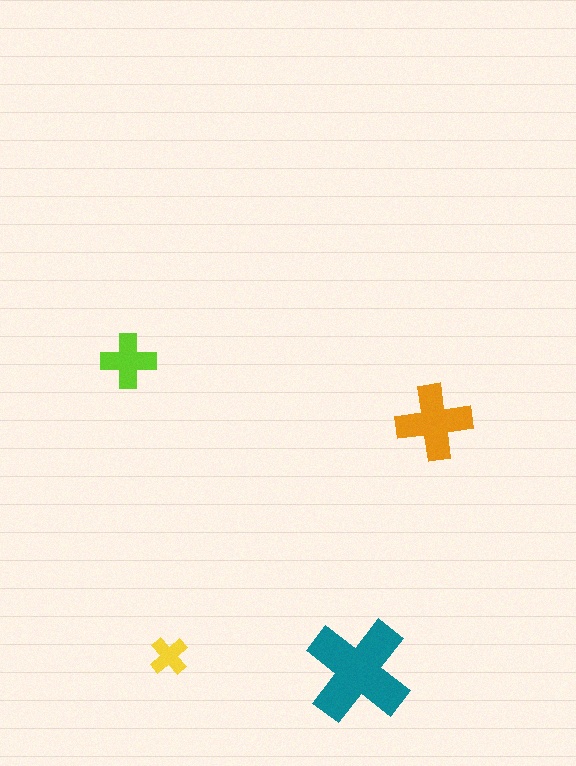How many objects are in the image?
There are 4 objects in the image.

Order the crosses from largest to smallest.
the teal one, the orange one, the lime one, the yellow one.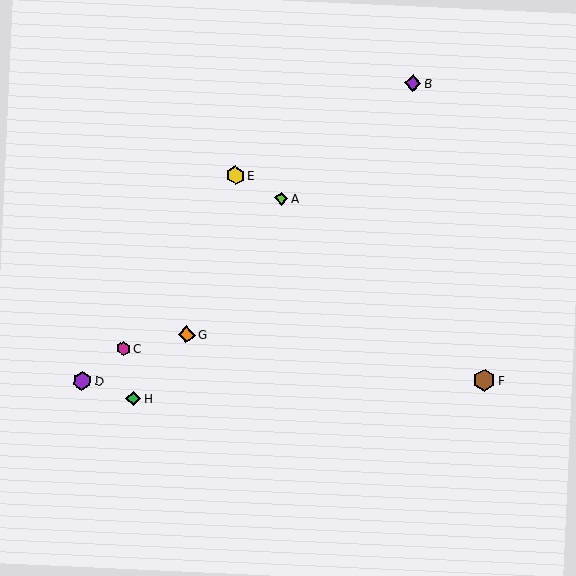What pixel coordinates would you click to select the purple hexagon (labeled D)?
Click at (82, 381) to select the purple hexagon D.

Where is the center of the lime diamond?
The center of the lime diamond is at (281, 199).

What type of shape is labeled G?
Shape G is an orange diamond.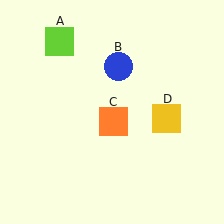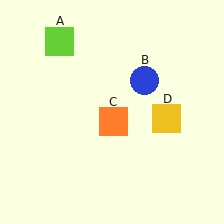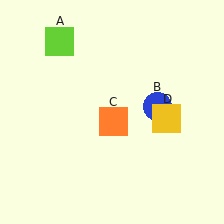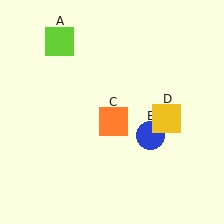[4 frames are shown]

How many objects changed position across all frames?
1 object changed position: blue circle (object B).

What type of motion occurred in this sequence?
The blue circle (object B) rotated clockwise around the center of the scene.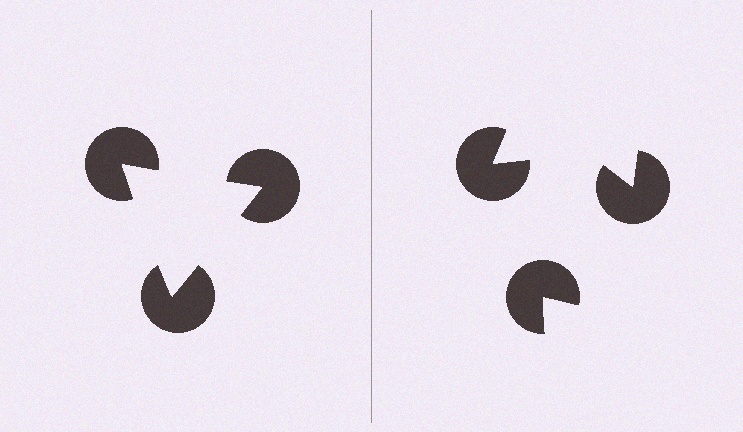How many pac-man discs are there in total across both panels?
6 — 3 on each side.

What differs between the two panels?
The pac-man discs are positioned identically on both sides; only the wedge orientations differ. On the left they align to a triangle; on the right they are misaligned.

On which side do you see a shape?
An illusory triangle appears on the left side. On the right side the wedge cuts are rotated, so no coherent shape forms.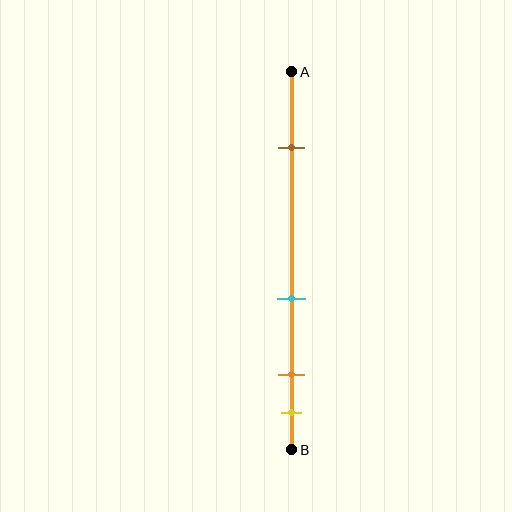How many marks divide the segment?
There are 4 marks dividing the segment.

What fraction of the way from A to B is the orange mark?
The orange mark is approximately 80% (0.8) of the way from A to B.